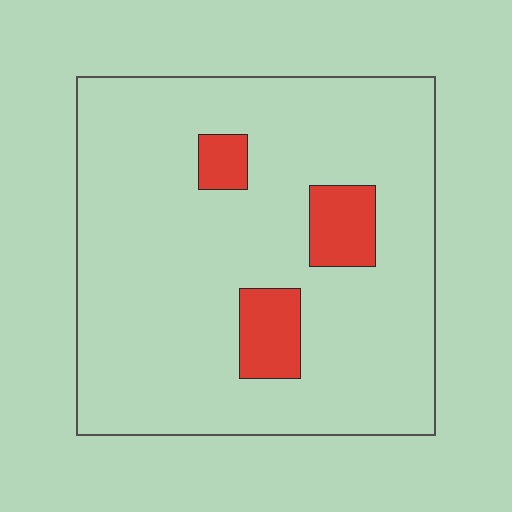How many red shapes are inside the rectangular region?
3.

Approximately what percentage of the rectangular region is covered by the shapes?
Approximately 10%.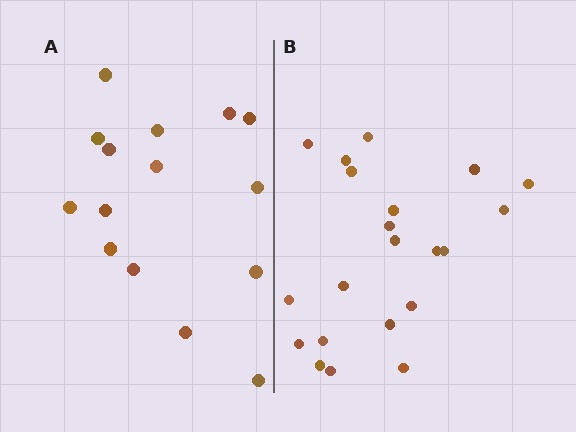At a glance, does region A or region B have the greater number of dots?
Region B (the right region) has more dots.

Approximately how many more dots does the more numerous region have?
Region B has about 6 more dots than region A.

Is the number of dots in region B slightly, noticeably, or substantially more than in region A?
Region B has noticeably more, but not dramatically so. The ratio is roughly 1.4 to 1.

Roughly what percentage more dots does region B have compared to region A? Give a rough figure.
About 40% more.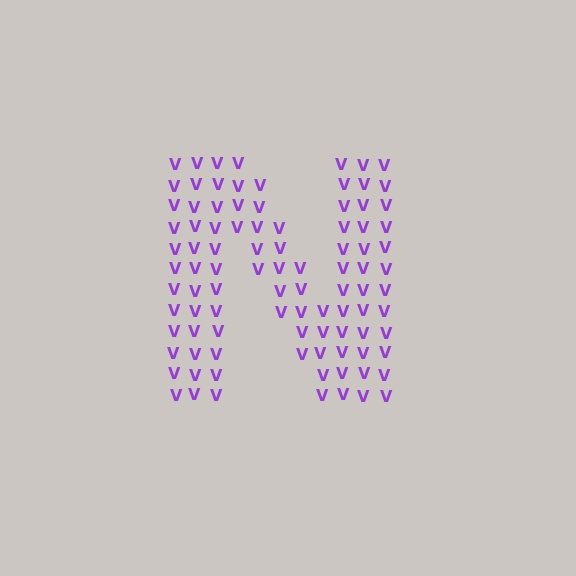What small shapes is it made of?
It is made of small letter V's.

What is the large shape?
The large shape is the letter N.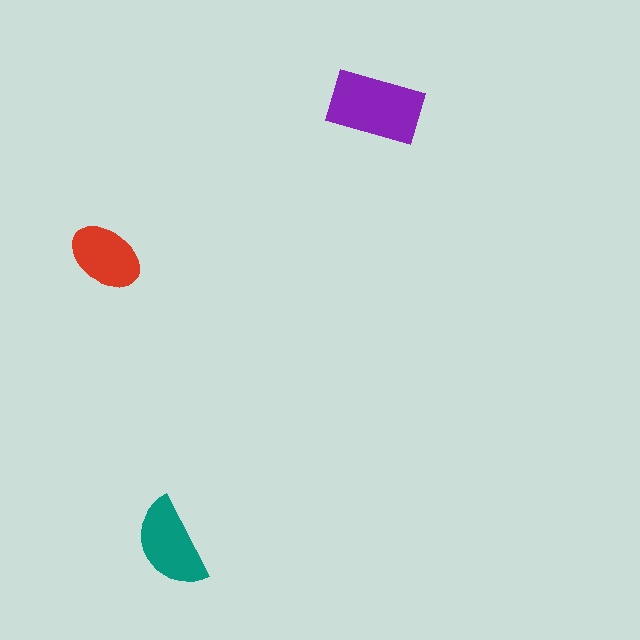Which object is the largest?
The purple rectangle.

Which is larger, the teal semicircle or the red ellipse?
The teal semicircle.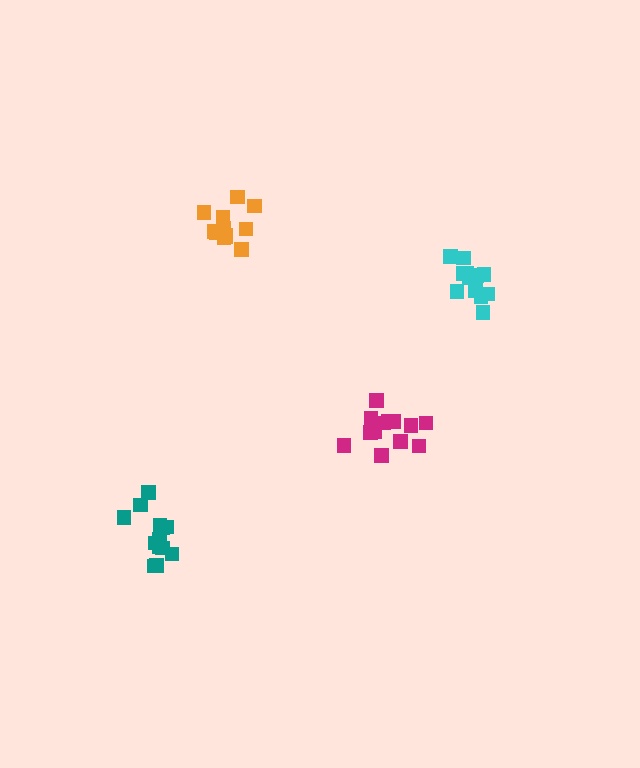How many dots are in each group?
Group 1: 13 dots, Group 2: 14 dots, Group 3: 14 dots, Group 4: 13 dots (54 total).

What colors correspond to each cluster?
The clusters are colored: teal, cyan, magenta, orange.